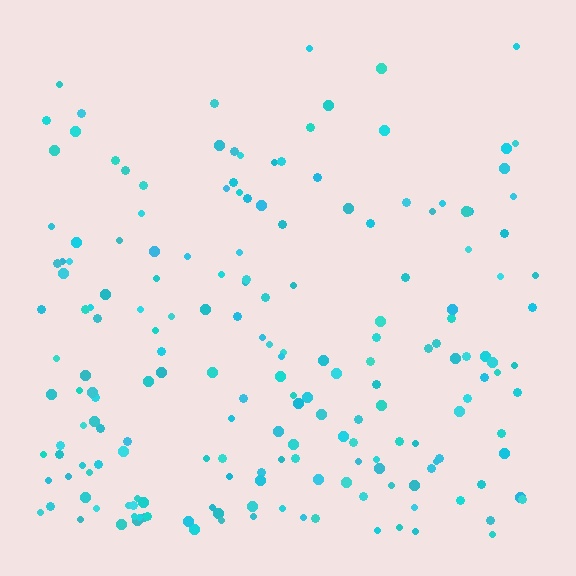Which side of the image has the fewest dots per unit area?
The top.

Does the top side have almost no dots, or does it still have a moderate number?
Still a moderate number, just noticeably fewer than the bottom.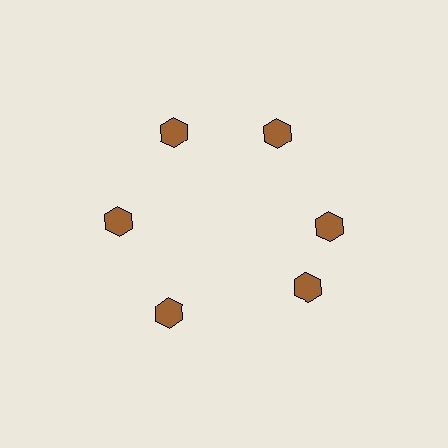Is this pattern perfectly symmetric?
No. The 6 brown hexagons are arranged in a ring, but one element near the 5 o'clock position is rotated out of alignment along the ring, breaking the 6-fold rotational symmetry.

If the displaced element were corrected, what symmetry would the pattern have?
It would have 6-fold rotational symmetry — the pattern would map onto itself every 60 degrees.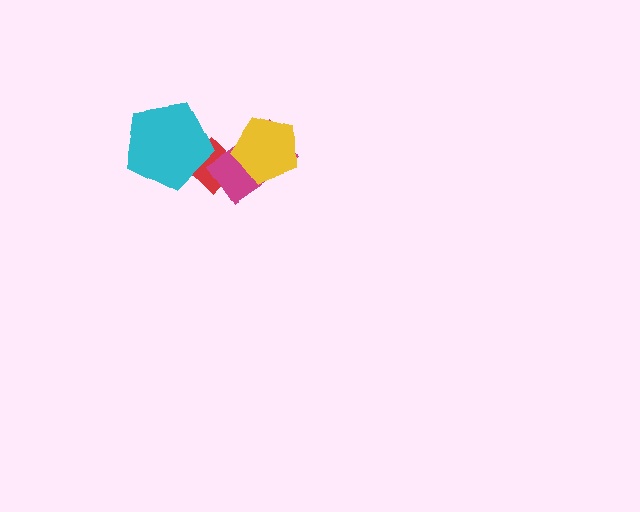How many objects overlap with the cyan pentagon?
1 object overlaps with the cyan pentagon.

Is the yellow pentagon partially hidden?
No, no other shape covers it.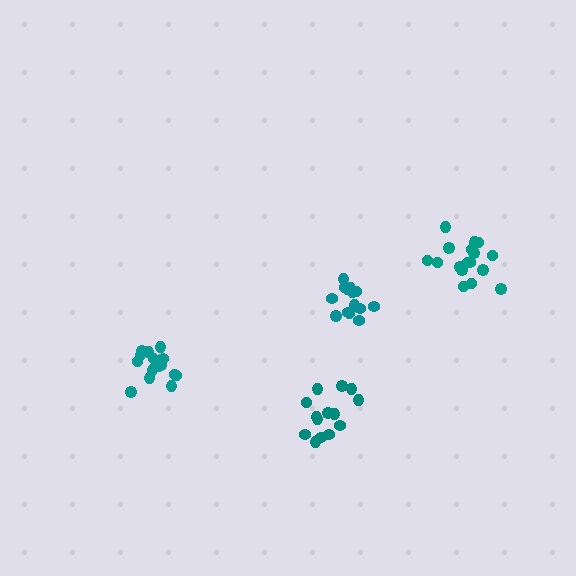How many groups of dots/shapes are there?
There are 4 groups.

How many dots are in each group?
Group 1: 14 dots, Group 2: 15 dots, Group 3: 17 dots, Group 4: 14 dots (60 total).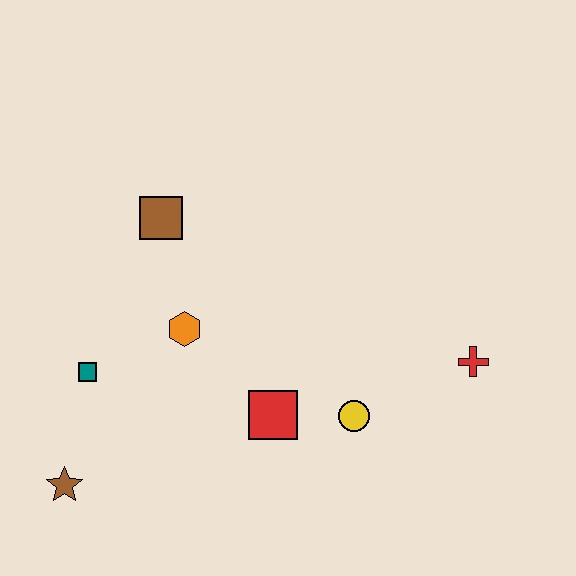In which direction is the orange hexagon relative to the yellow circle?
The orange hexagon is to the left of the yellow circle.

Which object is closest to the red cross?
The yellow circle is closest to the red cross.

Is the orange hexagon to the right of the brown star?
Yes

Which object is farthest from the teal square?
The red cross is farthest from the teal square.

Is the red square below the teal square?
Yes